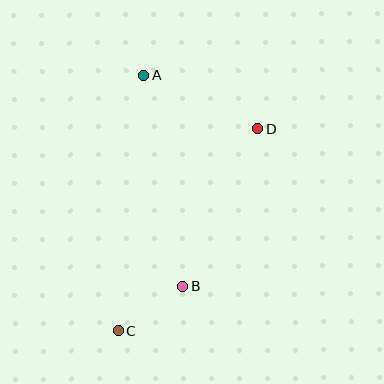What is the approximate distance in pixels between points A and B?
The distance between A and B is approximately 215 pixels.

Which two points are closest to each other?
Points B and C are closest to each other.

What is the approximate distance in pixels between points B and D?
The distance between B and D is approximately 175 pixels.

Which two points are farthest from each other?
Points A and C are farthest from each other.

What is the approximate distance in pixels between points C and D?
The distance between C and D is approximately 246 pixels.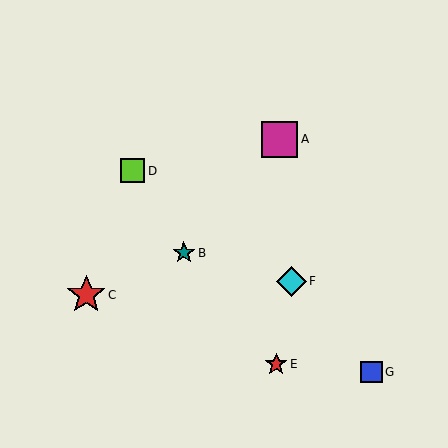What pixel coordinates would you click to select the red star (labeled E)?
Click at (276, 364) to select the red star E.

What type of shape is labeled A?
Shape A is a magenta square.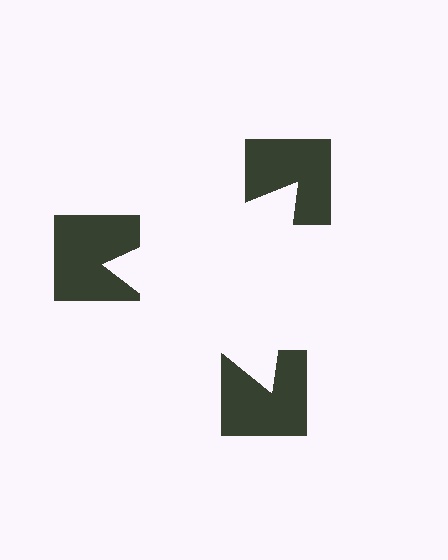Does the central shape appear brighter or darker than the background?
It typically appears slightly brighter than the background, even though no actual brightness change is drawn.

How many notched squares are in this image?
There are 3 — one at each vertex of the illusory triangle.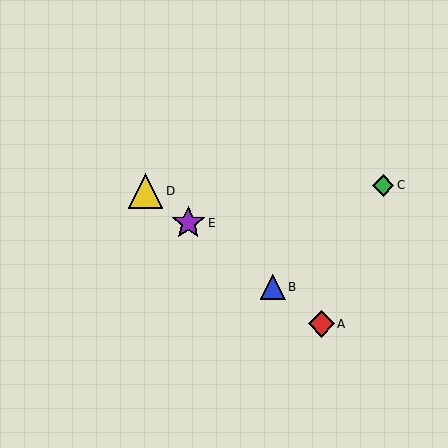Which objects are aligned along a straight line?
Objects A, B, D, E are aligned along a straight line.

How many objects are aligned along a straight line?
4 objects (A, B, D, E) are aligned along a straight line.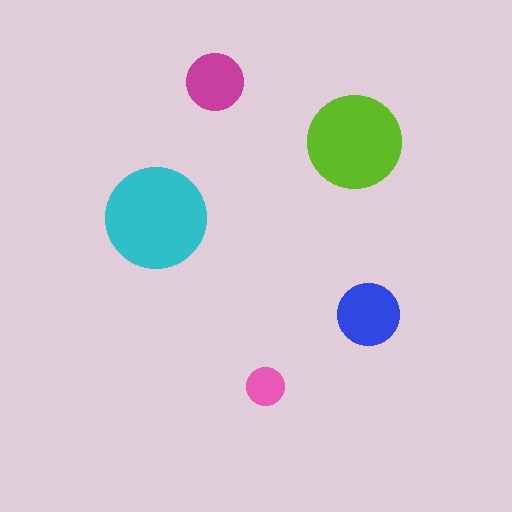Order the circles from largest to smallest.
the cyan one, the lime one, the blue one, the magenta one, the pink one.